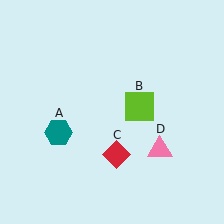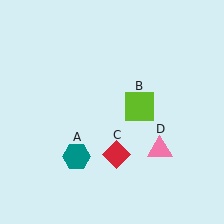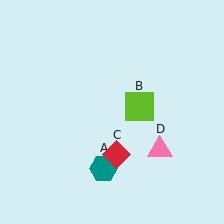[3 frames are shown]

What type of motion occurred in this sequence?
The teal hexagon (object A) rotated counterclockwise around the center of the scene.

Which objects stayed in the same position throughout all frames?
Lime square (object B) and red diamond (object C) and pink triangle (object D) remained stationary.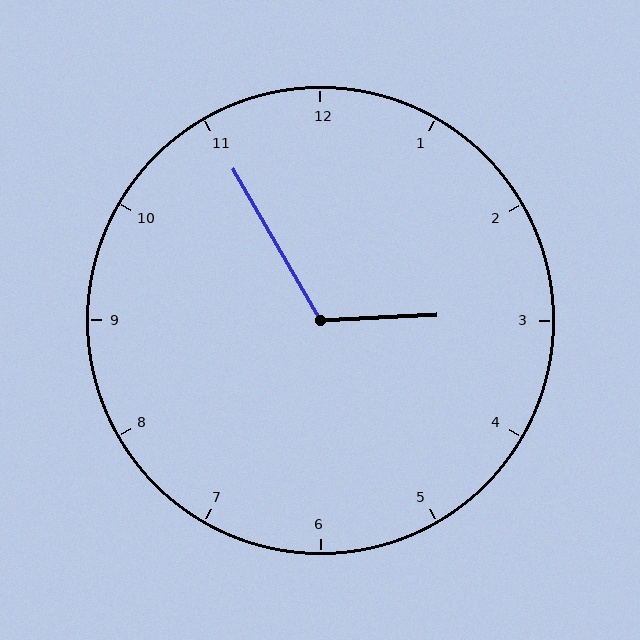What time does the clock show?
2:55.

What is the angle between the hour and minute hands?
Approximately 118 degrees.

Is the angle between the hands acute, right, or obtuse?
It is obtuse.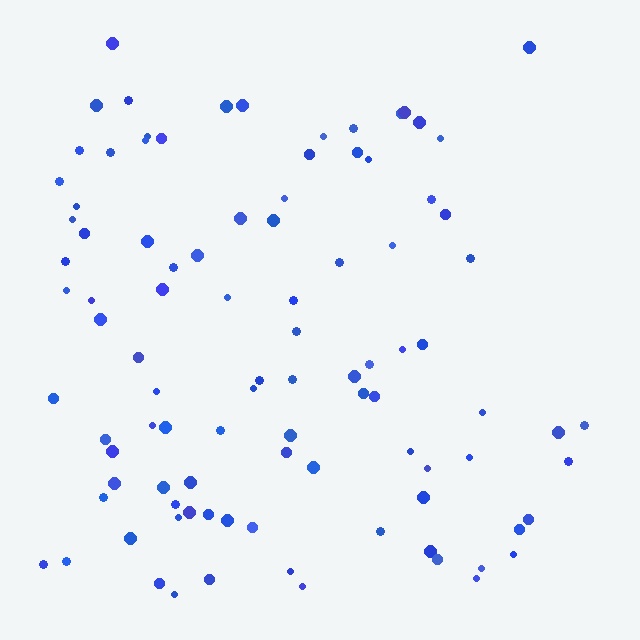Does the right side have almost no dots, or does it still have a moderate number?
Still a moderate number, just noticeably fewer than the left.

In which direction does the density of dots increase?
From right to left, with the left side densest.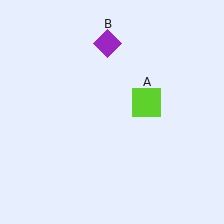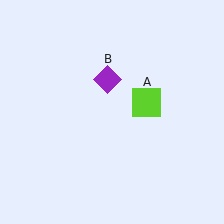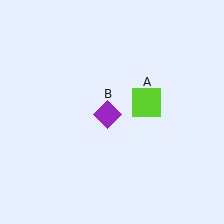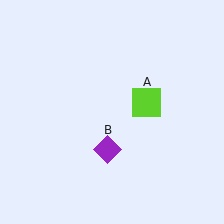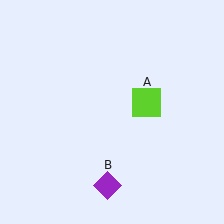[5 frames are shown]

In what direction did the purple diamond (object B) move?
The purple diamond (object B) moved down.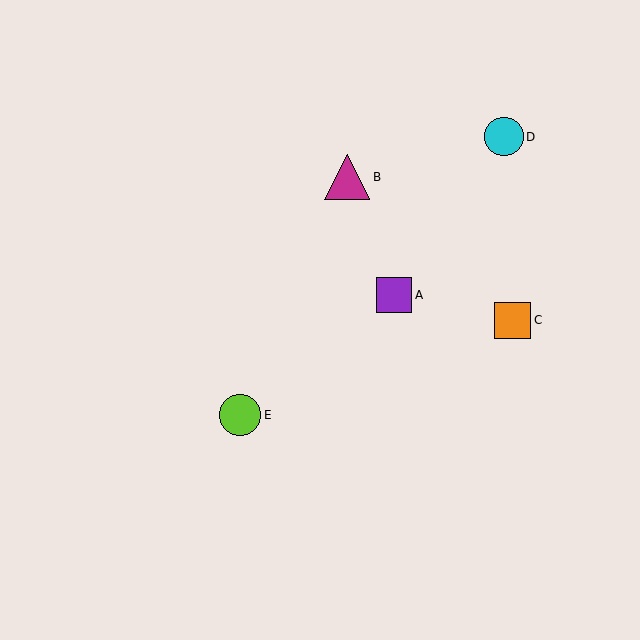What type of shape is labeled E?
Shape E is a lime circle.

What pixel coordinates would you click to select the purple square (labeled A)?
Click at (394, 295) to select the purple square A.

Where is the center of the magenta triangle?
The center of the magenta triangle is at (347, 177).